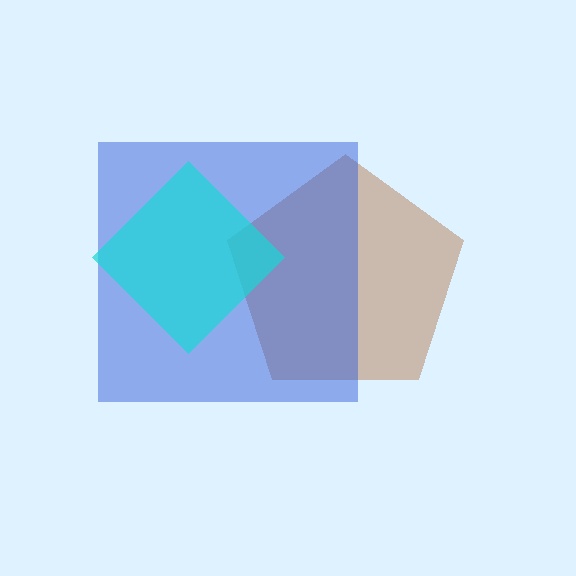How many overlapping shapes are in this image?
There are 3 overlapping shapes in the image.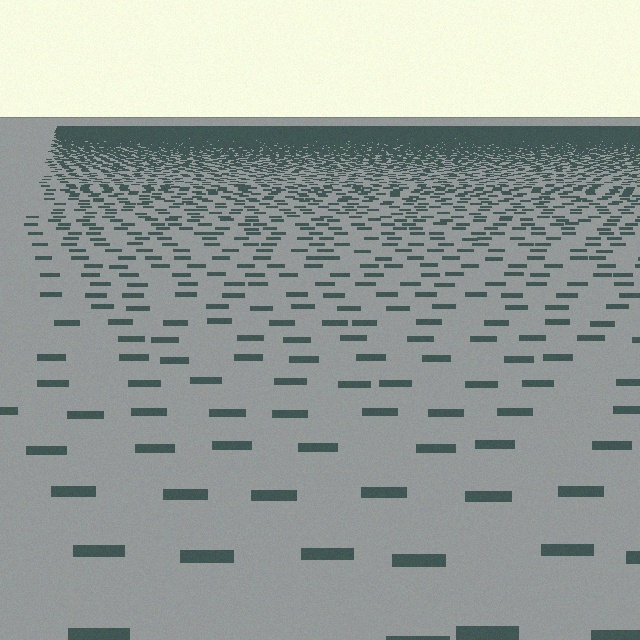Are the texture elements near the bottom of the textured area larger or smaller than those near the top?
Larger. Near the bottom, elements are closer to the viewer and appear at a bigger on-screen size.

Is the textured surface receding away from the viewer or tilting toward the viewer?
The surface is receding away from the viewer. Texture elements get smaller and denser toward the top.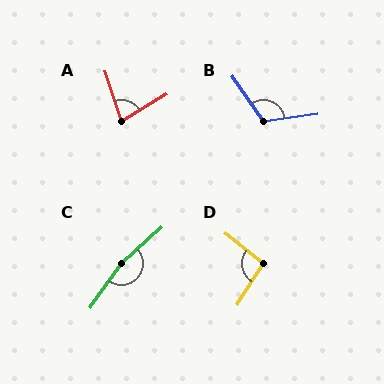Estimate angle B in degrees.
Approximately 117 degrees.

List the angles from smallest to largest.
A (77°), D (96°), B (117°), C (167°).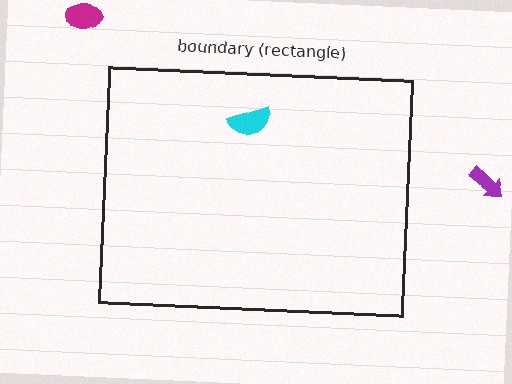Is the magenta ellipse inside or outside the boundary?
Outside.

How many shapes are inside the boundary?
1 inside, 2 outside.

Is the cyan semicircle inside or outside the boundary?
Inside.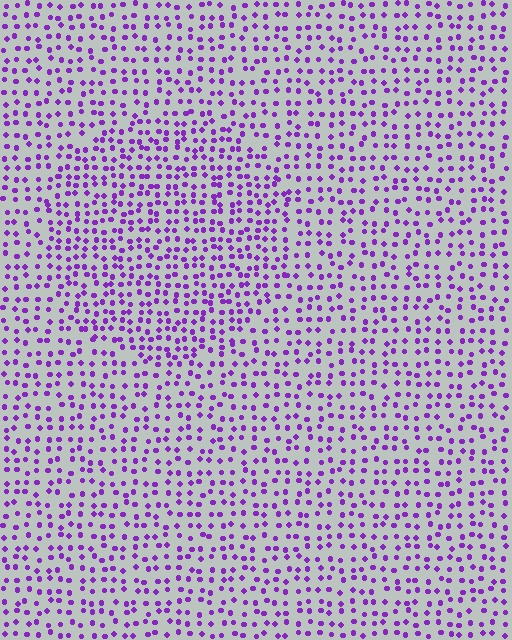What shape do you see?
I see a circle.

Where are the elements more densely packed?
The elements are more densely packed inside the circle boundary.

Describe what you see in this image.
The image contains small purple elements arranged at two different densities. A circle-shaped region is visible where the elements are more densely packed than the surrounding area.